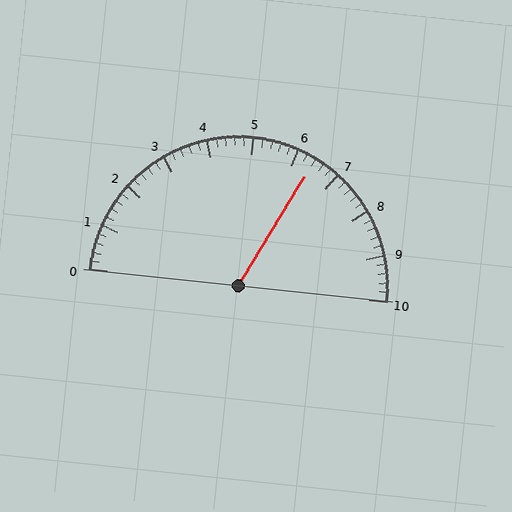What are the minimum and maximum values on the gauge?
The gauge ranges from 0 to 10.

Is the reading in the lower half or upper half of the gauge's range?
The reading is in the upper half of the range (0 to 10).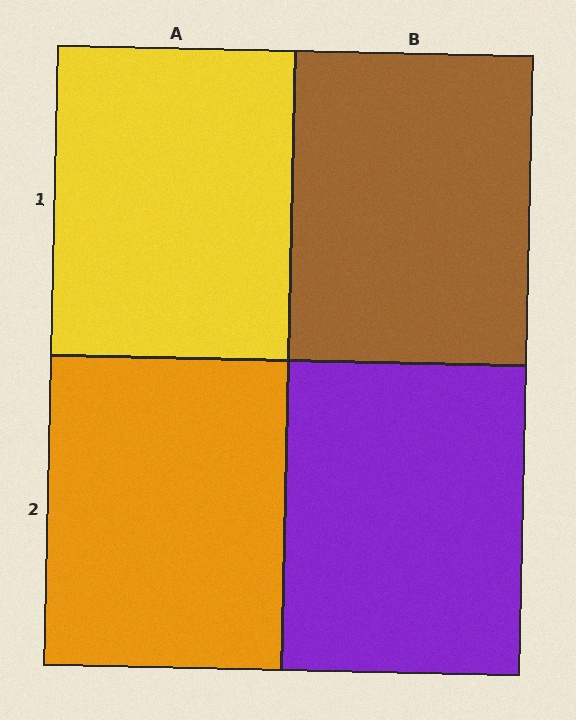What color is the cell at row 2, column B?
Purple.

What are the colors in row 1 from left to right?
Yellow, brown.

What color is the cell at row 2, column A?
Orange.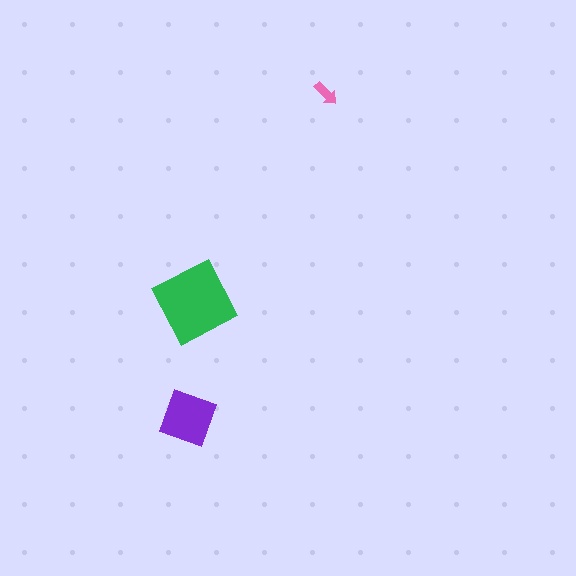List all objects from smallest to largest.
The pink arrow, the purple square, the green diamond.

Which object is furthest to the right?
The pink arrow is rightmost.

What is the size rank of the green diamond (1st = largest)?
1st.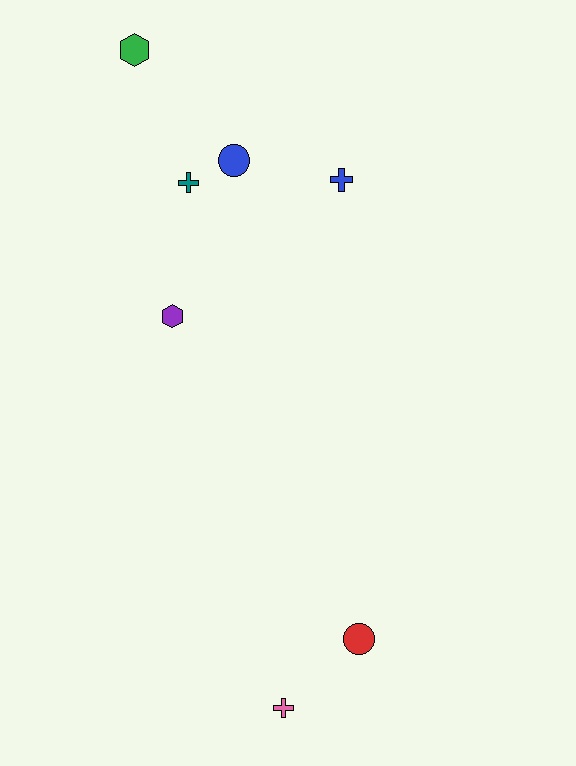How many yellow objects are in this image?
There are no yellow objects.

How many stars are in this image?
There are no stars.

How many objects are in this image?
There are 7 objects.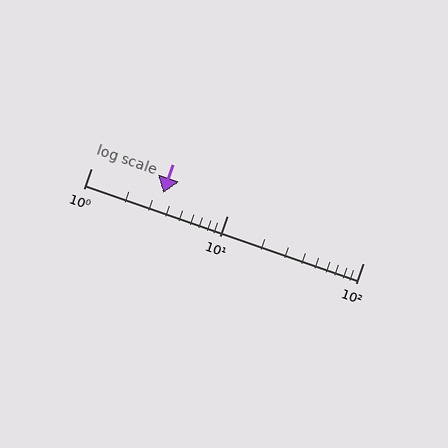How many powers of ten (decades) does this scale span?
The scale spans 2 decades, from 1 to 100.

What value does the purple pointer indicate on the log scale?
The pointer indicates approximately 3.4.